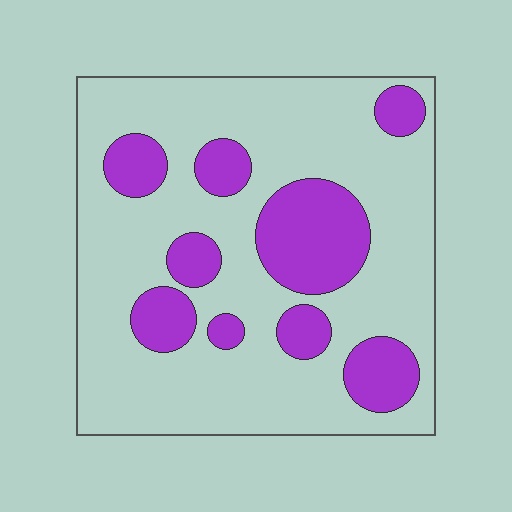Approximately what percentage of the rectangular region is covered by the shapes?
Approximately 25%.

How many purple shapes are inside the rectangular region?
9.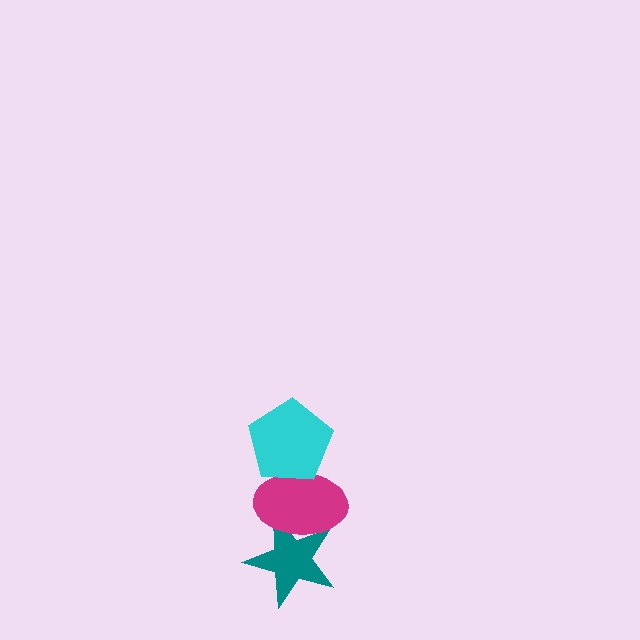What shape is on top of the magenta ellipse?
The cyan pentagon is on top of the magenta ellipse.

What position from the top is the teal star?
The teal star is 3rd from the top.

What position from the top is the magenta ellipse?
The magenta ellipse is 2nd from the top.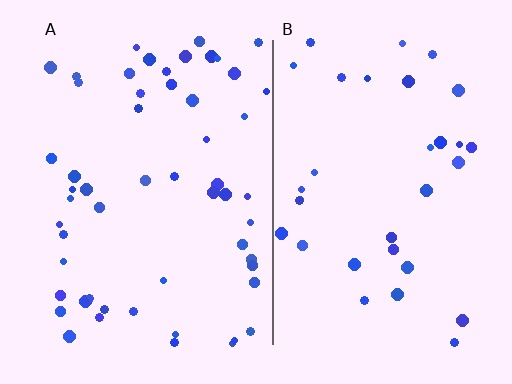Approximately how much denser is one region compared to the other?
Approximately 1.7× — region A over region B.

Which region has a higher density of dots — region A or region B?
A (the left).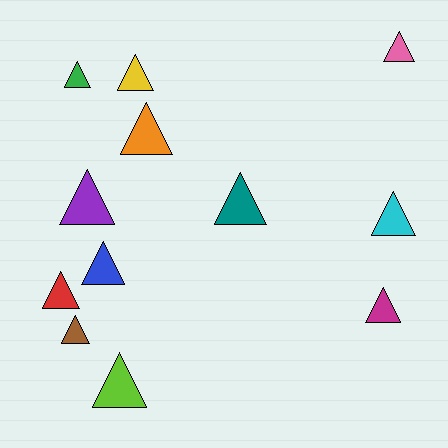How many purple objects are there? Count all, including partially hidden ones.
There is 1 purple object.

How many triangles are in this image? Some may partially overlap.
There are 12 triangles.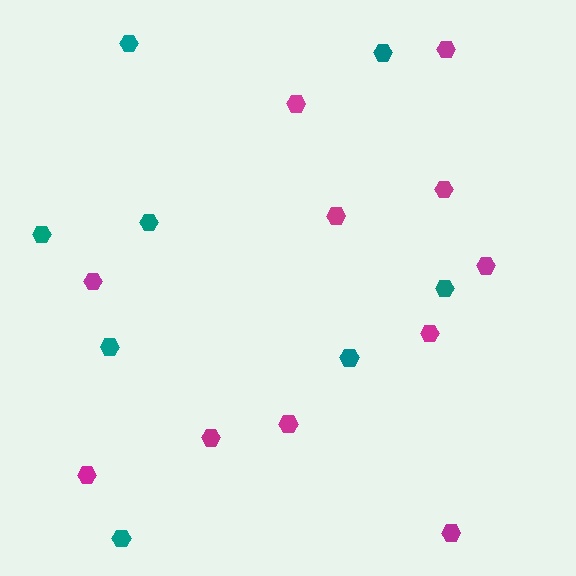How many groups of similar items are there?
There are 2 groups: one group of magenta hexagons (11) and one group of teal hexagons (8).